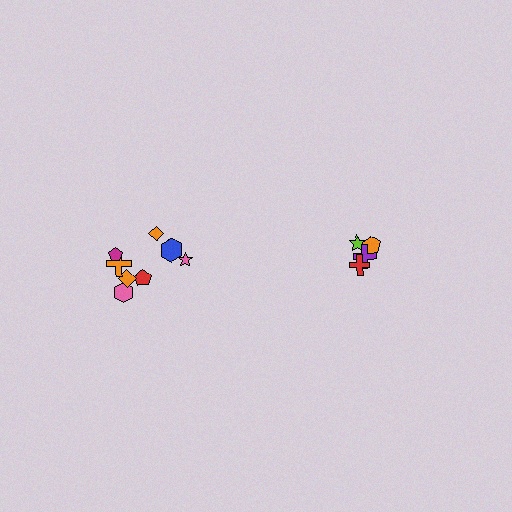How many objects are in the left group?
There are 8 objects.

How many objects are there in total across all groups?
There are 12 objects.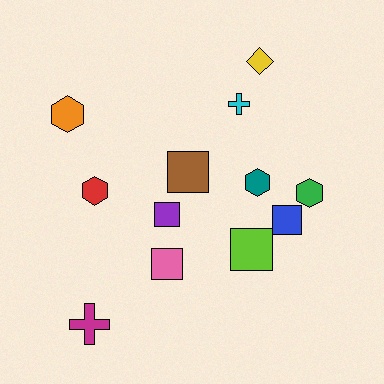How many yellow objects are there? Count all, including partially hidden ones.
There is 1 yellow object.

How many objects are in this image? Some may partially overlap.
There are 12 objects.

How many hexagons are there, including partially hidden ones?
There are 4 hexagons.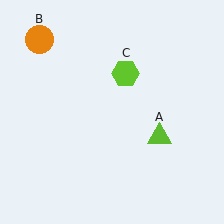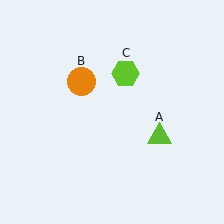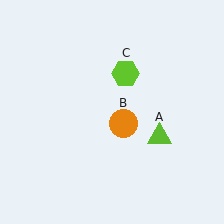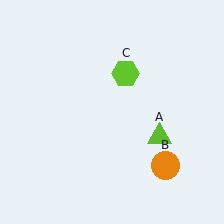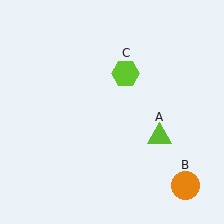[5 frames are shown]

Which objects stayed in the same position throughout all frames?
Lime triangle (object A) and lime hexagon (object C) remained stationary.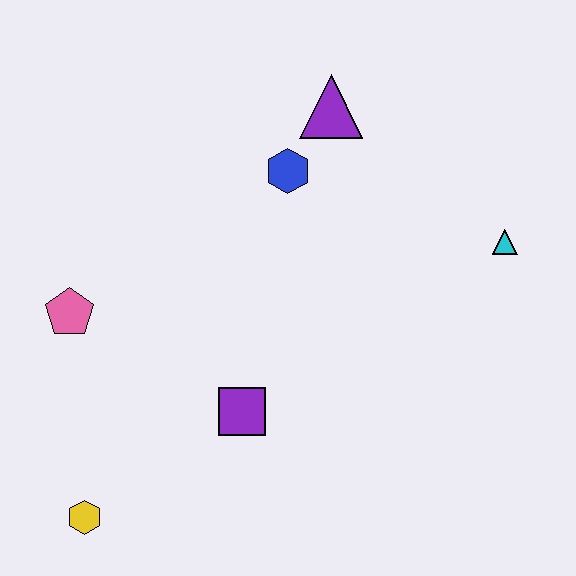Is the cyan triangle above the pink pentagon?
Yes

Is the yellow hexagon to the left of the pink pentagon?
No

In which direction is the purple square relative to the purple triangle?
The purple square is below the purple triangle.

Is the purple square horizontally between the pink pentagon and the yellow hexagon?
No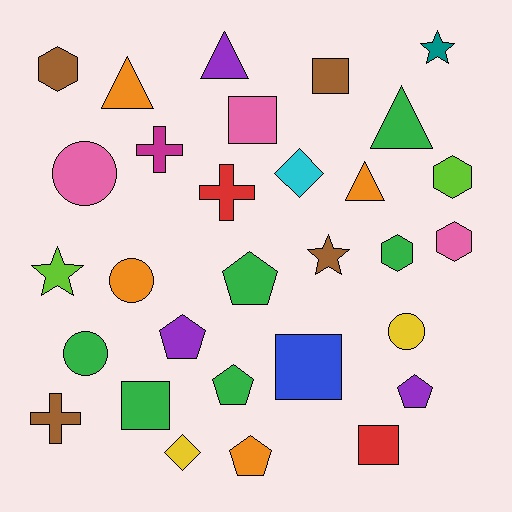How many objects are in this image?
There are 30 objects.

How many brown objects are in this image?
There are 4 brown objects.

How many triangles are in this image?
There are 4 triangles.